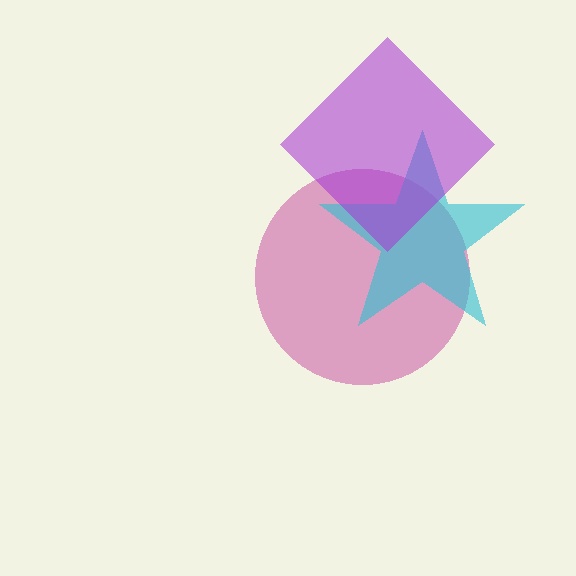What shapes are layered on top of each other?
The layered shapes are: a magenta circle, a cyan star, a purple diamond.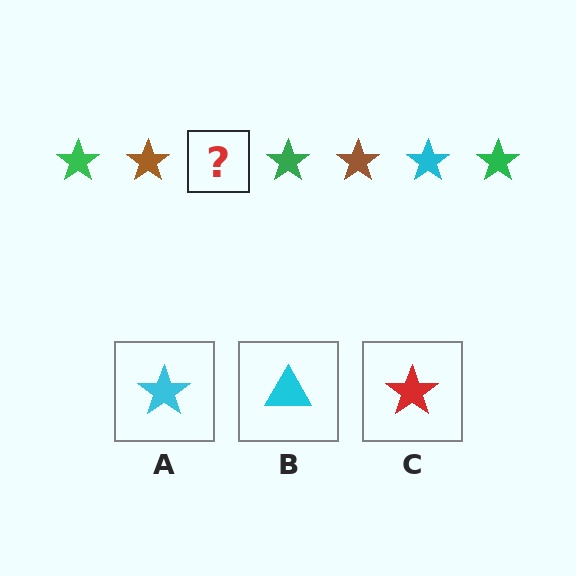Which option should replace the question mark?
Option A.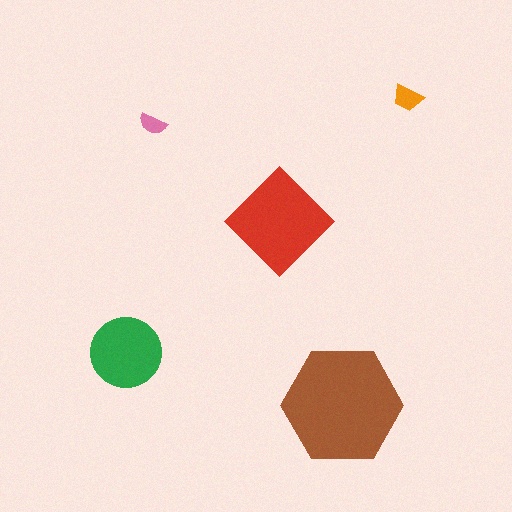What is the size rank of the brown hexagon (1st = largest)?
1st.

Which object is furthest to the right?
The orange trapezoid is rightmost.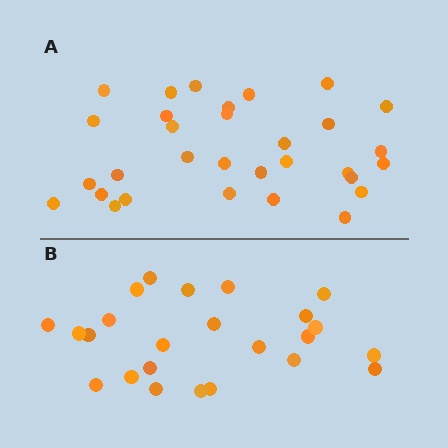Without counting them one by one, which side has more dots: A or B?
Region A (the top region) has more dots.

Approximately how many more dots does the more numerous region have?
Region A has roughly 8 or so more dots than region B.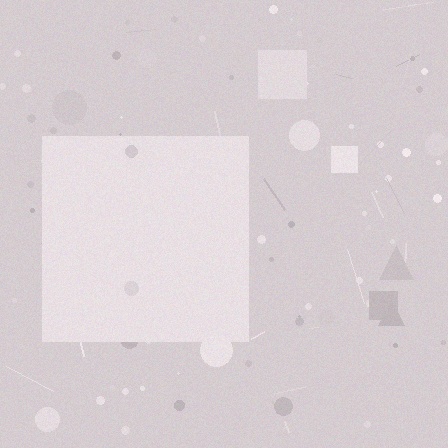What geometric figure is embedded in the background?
A square is embedded in the background.